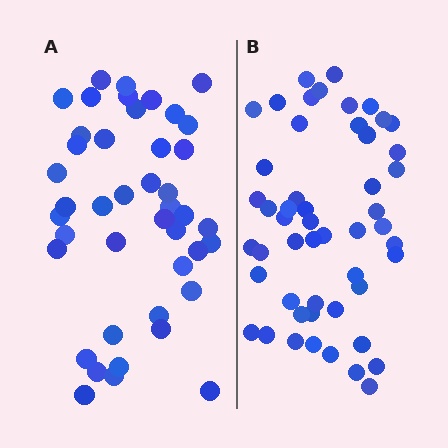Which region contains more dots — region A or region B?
Region B (the right region) has more dots.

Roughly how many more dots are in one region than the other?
Region B has roughly 8 or so more dots than region A.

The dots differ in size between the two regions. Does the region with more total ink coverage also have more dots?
No. Region A has more total ink coverage because its dots are larger, but region B actually contains more individual dots. Total area can be misleading — the number of items is what matters here.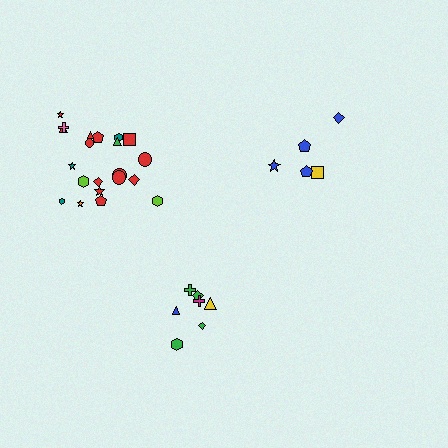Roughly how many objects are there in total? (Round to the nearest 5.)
Roughly 35 objects in total.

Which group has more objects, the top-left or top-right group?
The top-left group.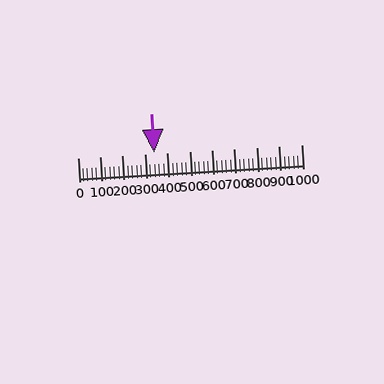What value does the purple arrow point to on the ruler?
The purple arrow points to approximately 340.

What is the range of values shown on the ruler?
The ruler shows values from 0 to 1000.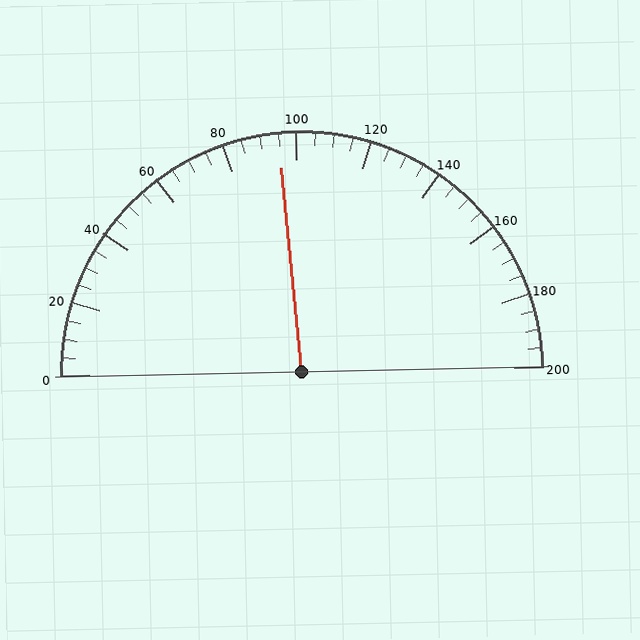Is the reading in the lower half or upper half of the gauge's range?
The reading is in the lower half of the range (0 to 200).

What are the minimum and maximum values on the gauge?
The gauge ranges from 0 to 200.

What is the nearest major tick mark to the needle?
The nearest major tick mark is 100.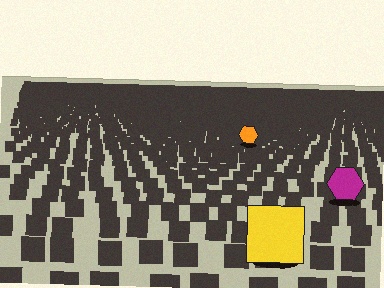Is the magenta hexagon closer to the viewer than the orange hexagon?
Yes. The magenta hexagon is closer — you can tell from the texture gradient: the ground texture is coarser near it.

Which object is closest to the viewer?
The yellow square is closest. The texture marks near it are larger and more spread out.